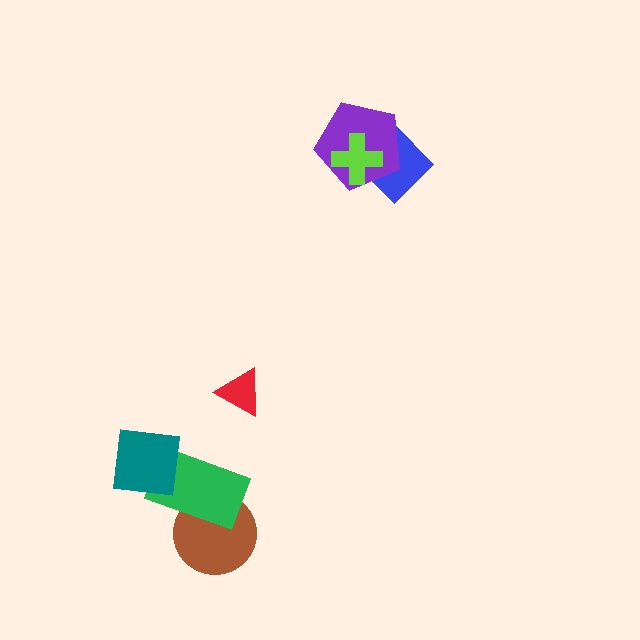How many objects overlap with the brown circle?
1 object overlaps with the brown circle.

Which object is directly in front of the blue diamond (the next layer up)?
The purple pentagon is directly in front of the blue diamond.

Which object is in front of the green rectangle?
The teal square is in front of the green rectangle.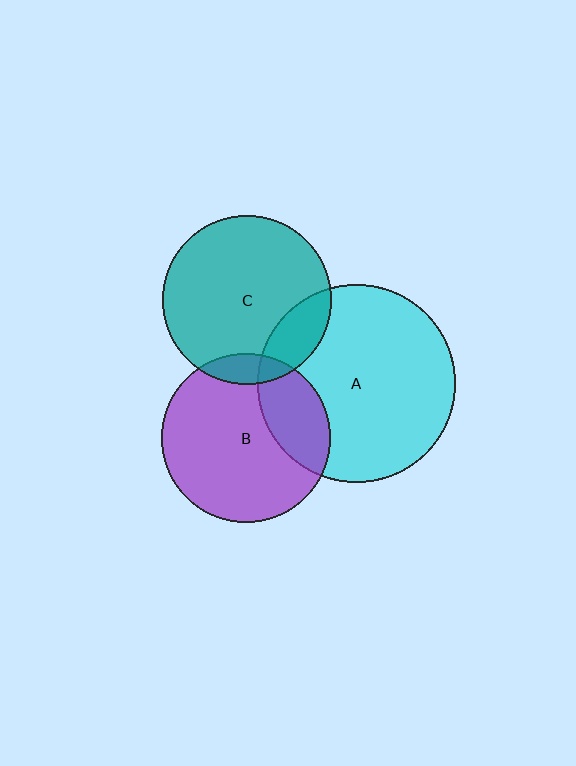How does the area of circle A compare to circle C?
Approximately 1.4 times.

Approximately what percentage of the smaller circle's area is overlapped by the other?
Approximately 15%.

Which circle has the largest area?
Circle A (cyan).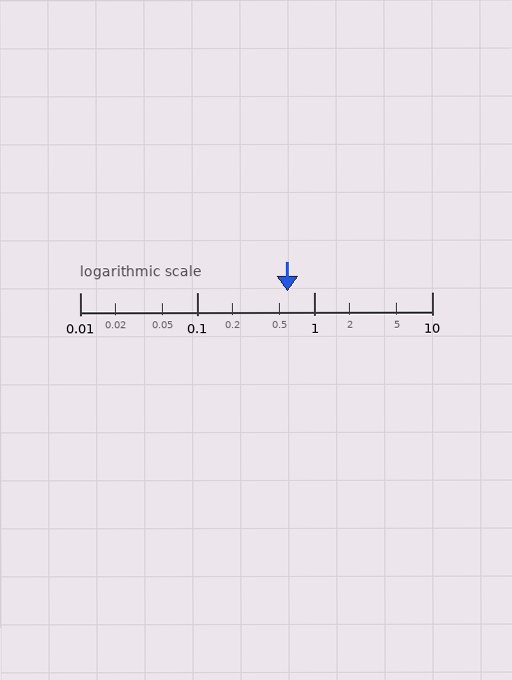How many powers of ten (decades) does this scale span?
The scale spans 3 decades, from 0.01 to 10.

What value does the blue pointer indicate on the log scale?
The pointer indicates approximately 0.59.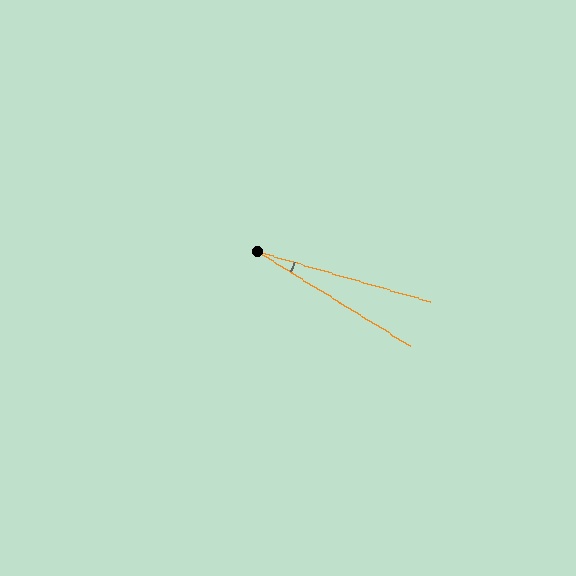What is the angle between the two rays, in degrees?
Approximately 15 degrees.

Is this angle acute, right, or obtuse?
It is acute.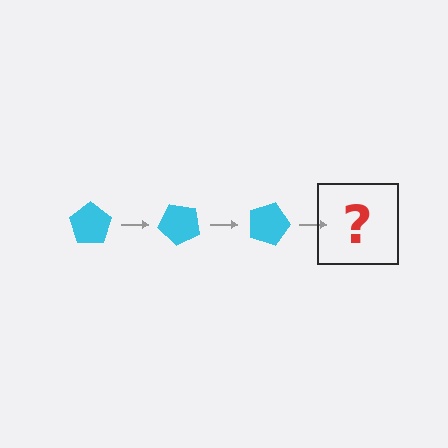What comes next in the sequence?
The next element should be a cyan pentagon rotated 135 degrees.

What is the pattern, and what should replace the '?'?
The pattern is that the pentagon rotates 45 degrees each step. The '?' should be a cyan pentagon rotated 135 degrees.